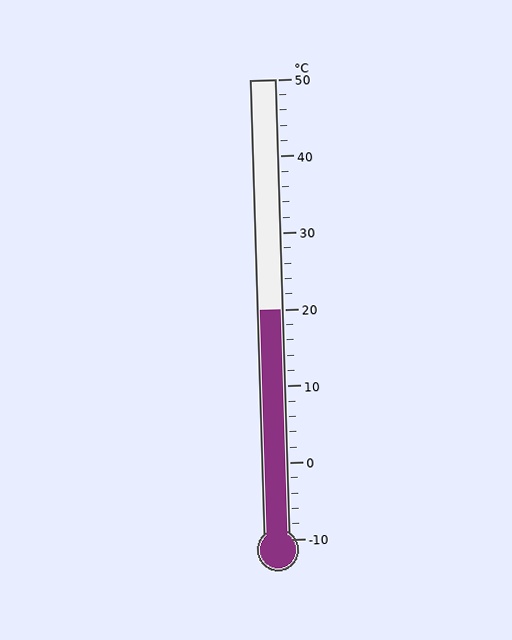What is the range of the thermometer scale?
The thermometer scale ranges from -10°C to 50°C.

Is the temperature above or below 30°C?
The temperature is below 30°C.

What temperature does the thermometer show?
The thermometer shows approximately 20°C.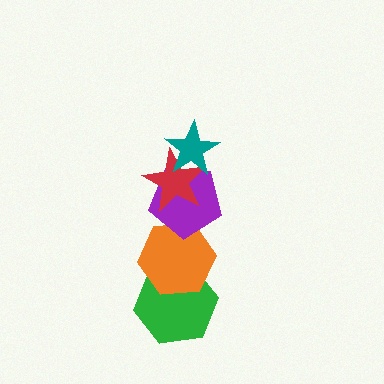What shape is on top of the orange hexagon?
The purple pentagon is on top of the orange hexagon.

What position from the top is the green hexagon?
The green hexagon is 5th from the top.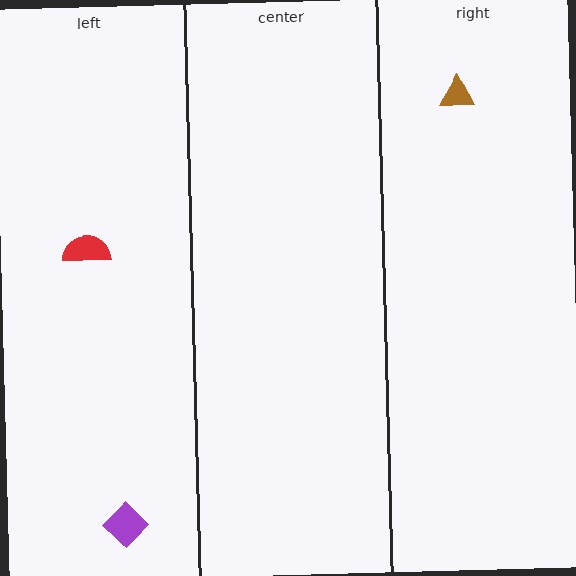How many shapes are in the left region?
2.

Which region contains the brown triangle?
The right region.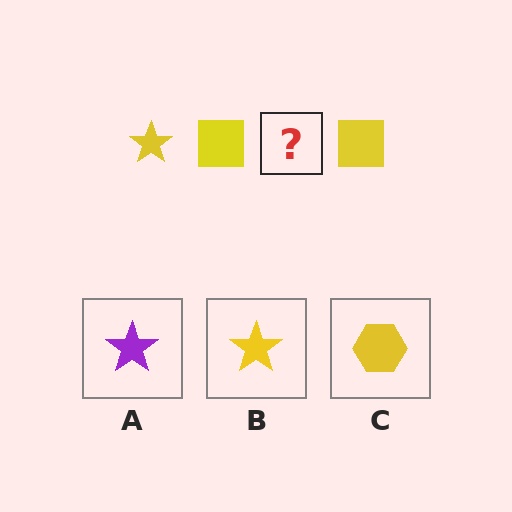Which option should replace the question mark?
Option B.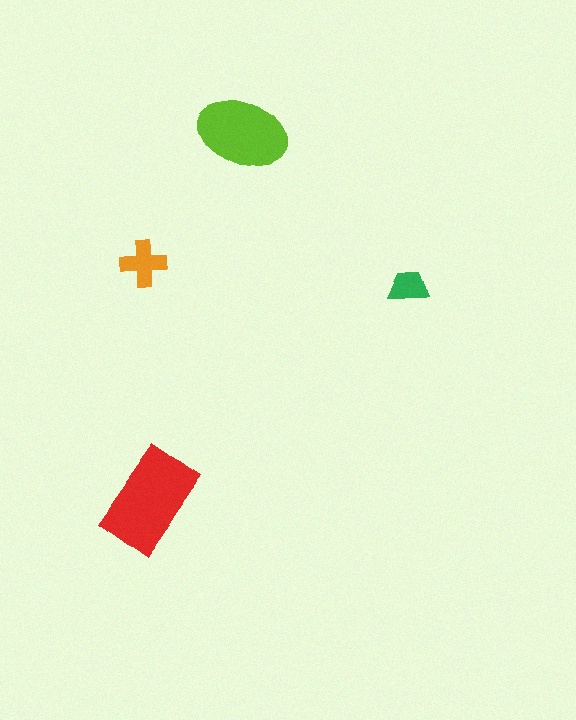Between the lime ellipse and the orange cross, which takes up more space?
The lime ellipse.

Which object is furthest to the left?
The red rectangle is leftmost.